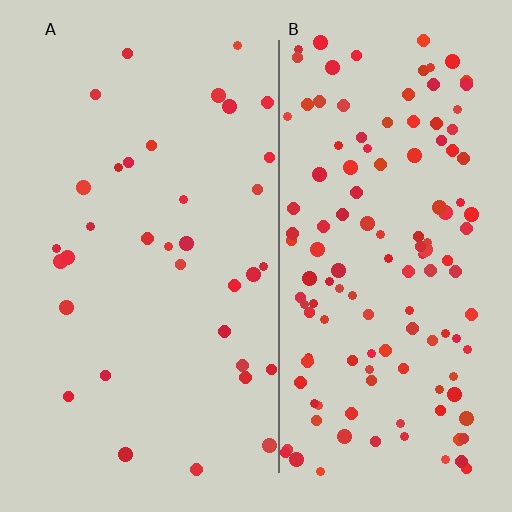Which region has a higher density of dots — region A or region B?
B (the right).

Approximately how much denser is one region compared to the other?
Approximately 3.9× — region B over region A.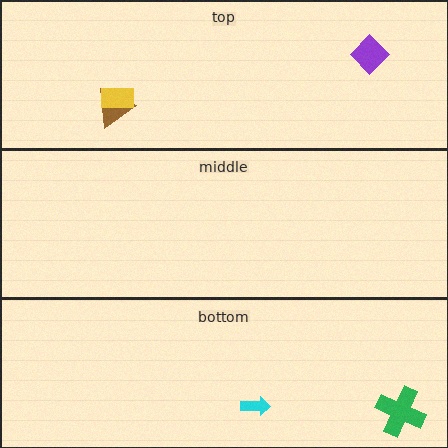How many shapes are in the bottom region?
2.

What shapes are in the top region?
The brown triangle, the yellow rectangle, the purple diamond.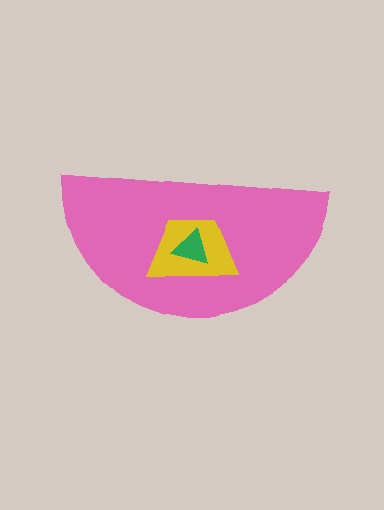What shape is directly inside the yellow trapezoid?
The green triangle.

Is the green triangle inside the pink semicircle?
Yes.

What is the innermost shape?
The green triangle.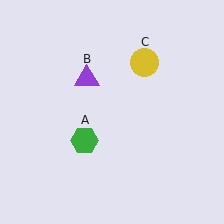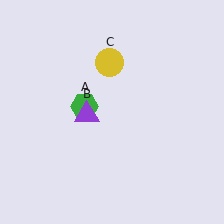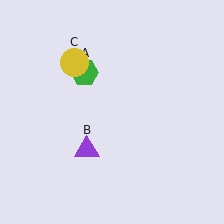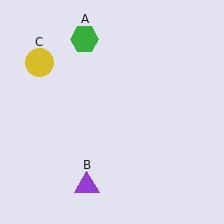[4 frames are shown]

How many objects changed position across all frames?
3 objects changed position: green hexagon (object A), purple triangle (object B), yellow circle (object C).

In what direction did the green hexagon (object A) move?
The green hexagon (object A) moved up.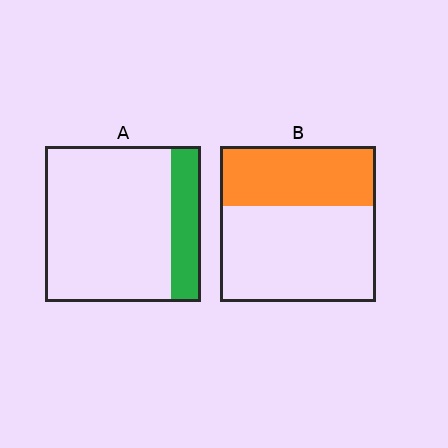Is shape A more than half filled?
No.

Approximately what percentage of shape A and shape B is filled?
A is approximately 20% and B is approximately 40%.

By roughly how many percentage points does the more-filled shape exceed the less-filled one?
By roughly 20 percentage points (B over A).